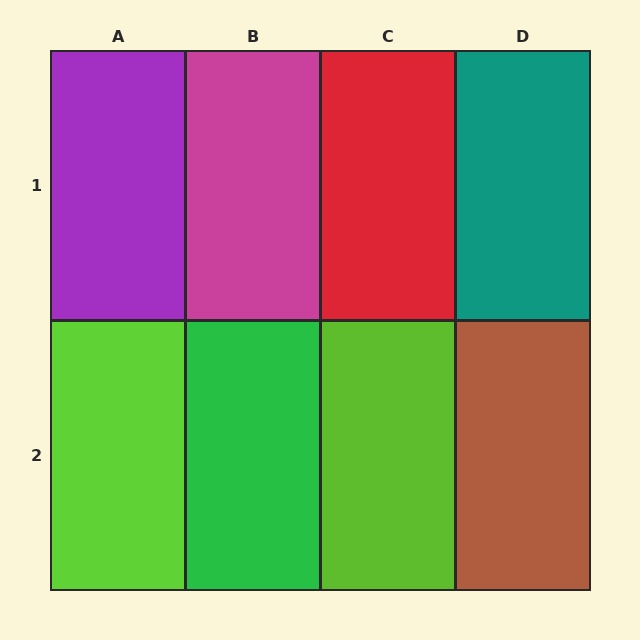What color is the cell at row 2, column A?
Lime.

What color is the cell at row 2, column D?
Brown.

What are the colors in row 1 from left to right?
Purple, magenta, red, teal.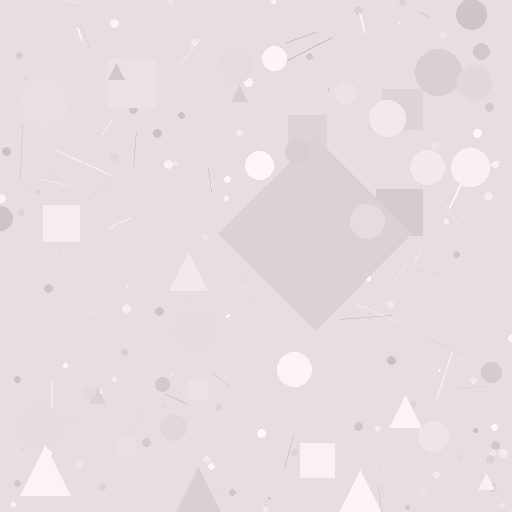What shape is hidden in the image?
A diamond is hidden in the image.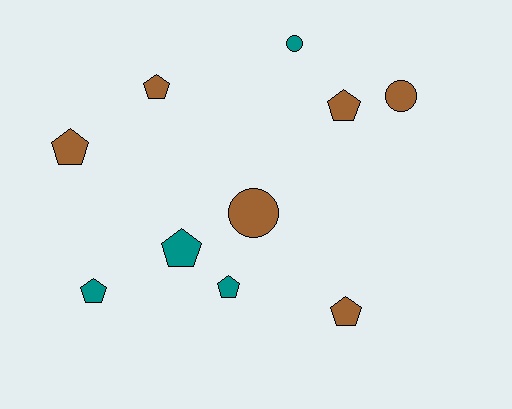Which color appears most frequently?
Brown, with 6 objects.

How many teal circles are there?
There is 1 teal circle.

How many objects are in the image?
There are 10 objects.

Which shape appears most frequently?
Pentagon, with 7 objects.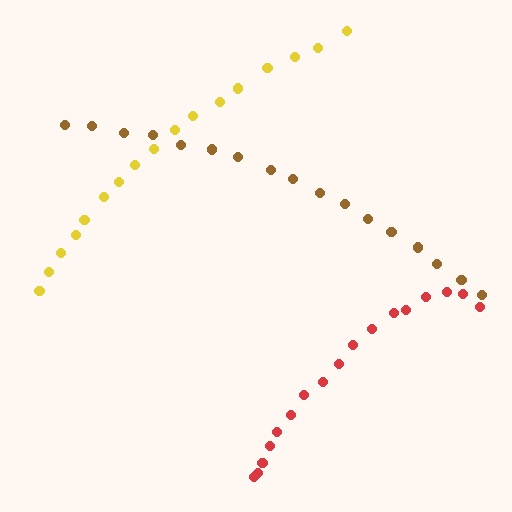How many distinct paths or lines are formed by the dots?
There are 3 distinct paths.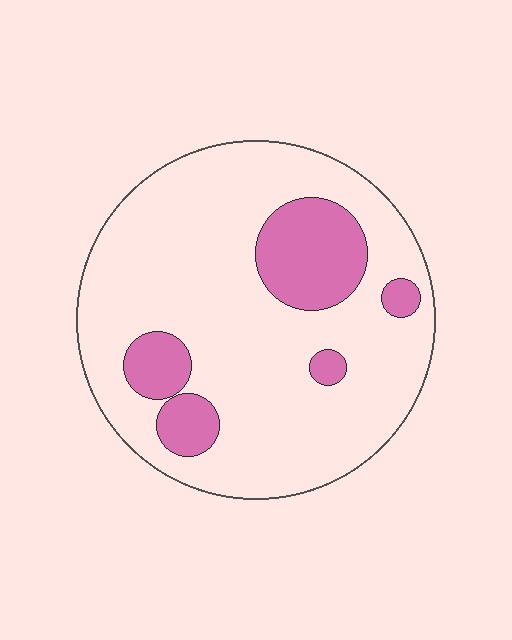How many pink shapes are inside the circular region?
5.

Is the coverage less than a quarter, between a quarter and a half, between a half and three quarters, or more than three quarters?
Less than a quarter.